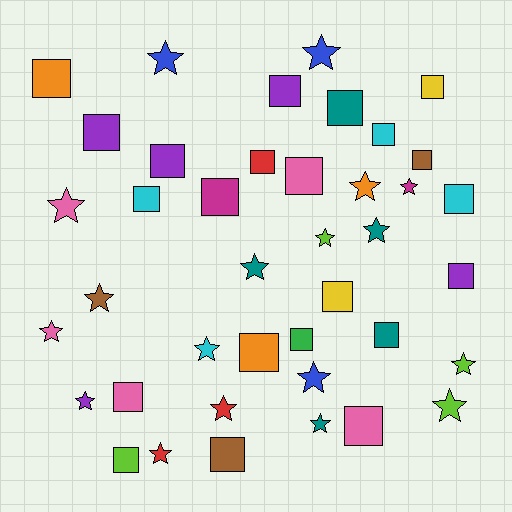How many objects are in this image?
There are 40 objects.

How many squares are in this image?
There are 22 squares.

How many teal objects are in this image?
There are 5 teal objects.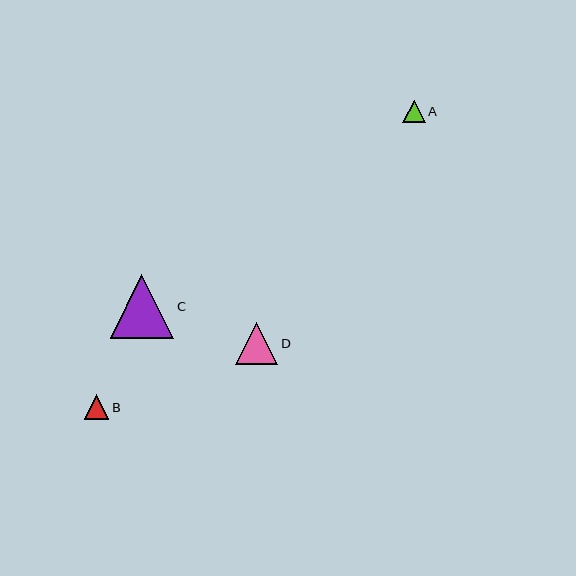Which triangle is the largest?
Triangle C is the largest with a size of approximately 63 pixels.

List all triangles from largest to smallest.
From largest to smallest: C, D, B, A.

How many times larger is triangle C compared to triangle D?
Triangle C is approximately 1.5 times the size of triangle D.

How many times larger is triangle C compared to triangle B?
Triangle C is approximately 2.6 times the size of triangle B.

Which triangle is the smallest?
Triangle A is the smallest with a size of approximately 23 pixels.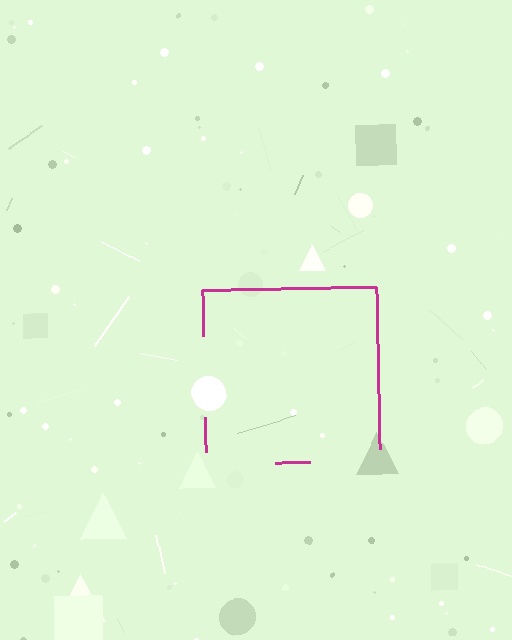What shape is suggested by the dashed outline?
The dashed outline suggests a square.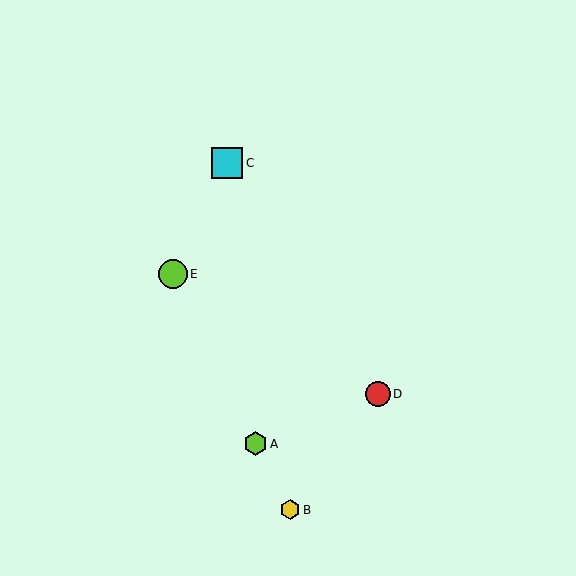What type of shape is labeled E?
Shape E is a lime circle.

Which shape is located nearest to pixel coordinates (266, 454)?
The lime hexagon (labeled A) at (256, 444) is nearest to that location.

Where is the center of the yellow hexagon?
The center of the yellow hexagon is at (290, 510).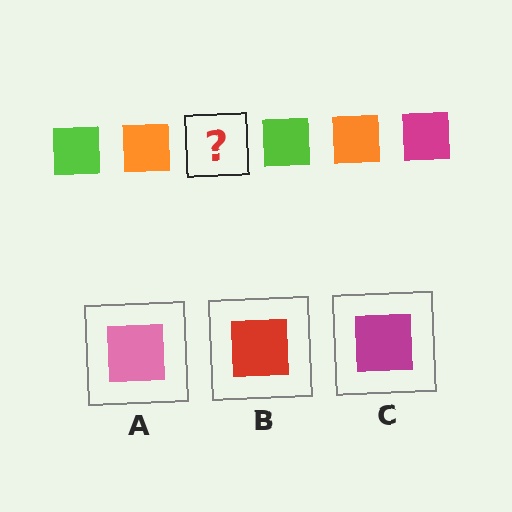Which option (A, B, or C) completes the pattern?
C.